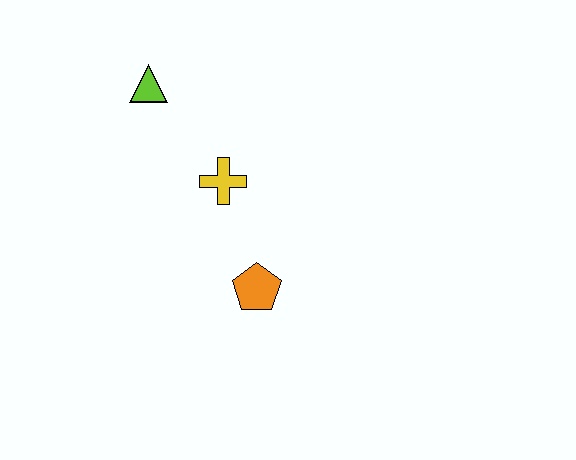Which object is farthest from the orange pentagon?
The lime triangle is farthest from the orange pentagon.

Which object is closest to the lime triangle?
The yellow cross is closest to the lime triangle.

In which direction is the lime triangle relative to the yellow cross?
The lime triangle is above the yellow cross.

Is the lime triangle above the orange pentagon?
Yes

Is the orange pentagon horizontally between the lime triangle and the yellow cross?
No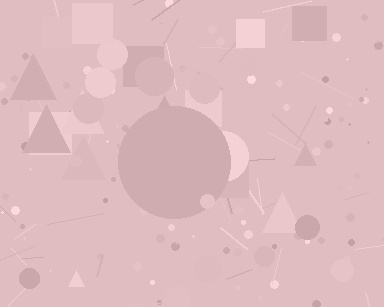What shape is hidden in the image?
A circle is hidden in the image.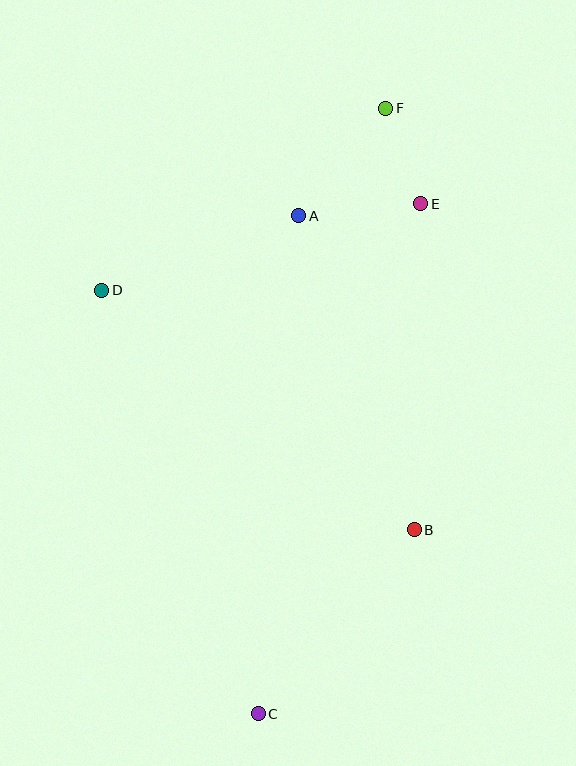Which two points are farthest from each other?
Points C and F are farthest from each other.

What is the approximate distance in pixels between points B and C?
The distance between B and C is approximately 241 pixels.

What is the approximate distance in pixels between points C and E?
The distance between C and E is approximately 535 pixels.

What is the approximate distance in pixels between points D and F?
The distance between D and F is approximately 337 pixels.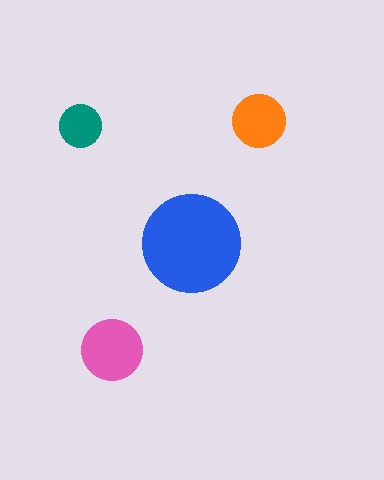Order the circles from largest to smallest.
the blue one, the pink one, the orange one, the teal one.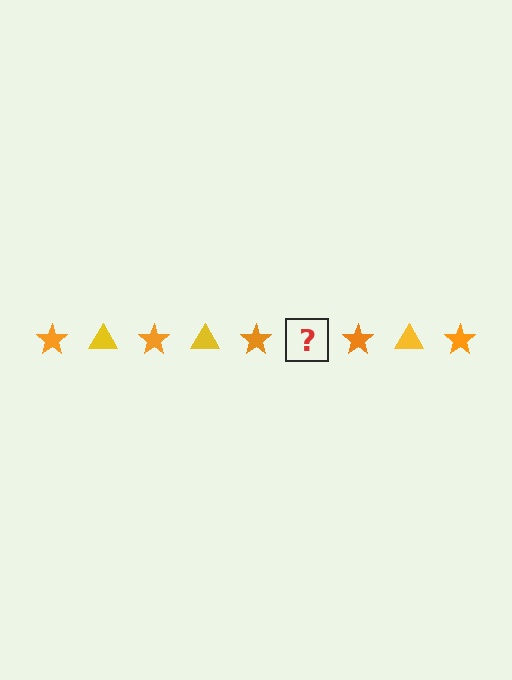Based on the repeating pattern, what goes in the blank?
The blank should be a yellow triangle.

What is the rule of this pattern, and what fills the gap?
The rule is that the pattern alternates between orange star and yellow triangle. The gap should be filled with a yellow triangle.